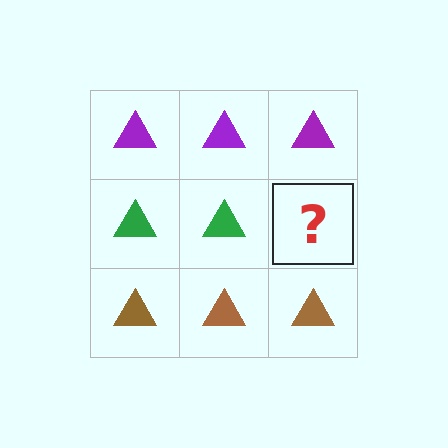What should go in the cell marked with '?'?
The missing cell should contain a green triangle.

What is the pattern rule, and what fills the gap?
The rule is that each row has a consistent color. The gap should be filled with a green triangle.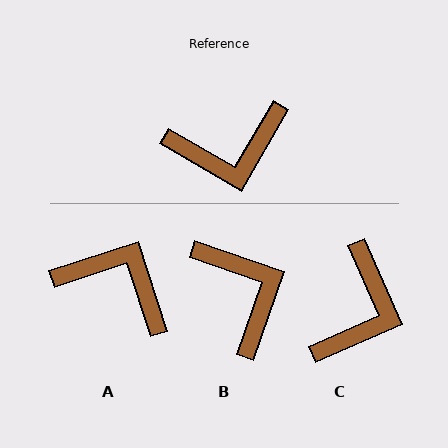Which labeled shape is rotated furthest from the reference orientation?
A, about 138 degrees away.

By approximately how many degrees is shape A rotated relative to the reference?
Approximately 138 degrees counter-clockwise.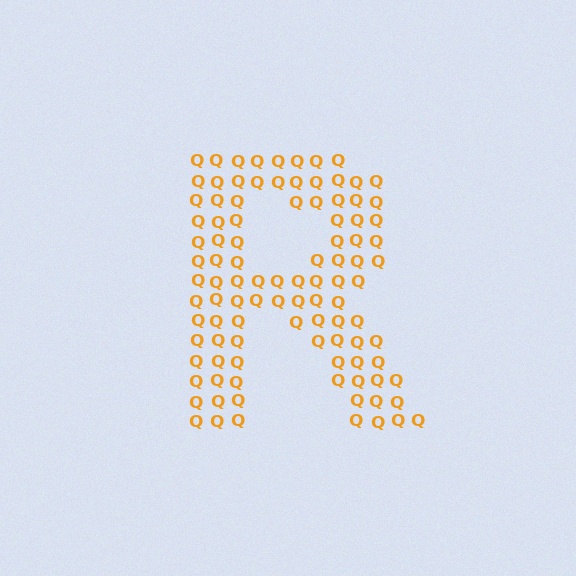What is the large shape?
The large shape is the letter R.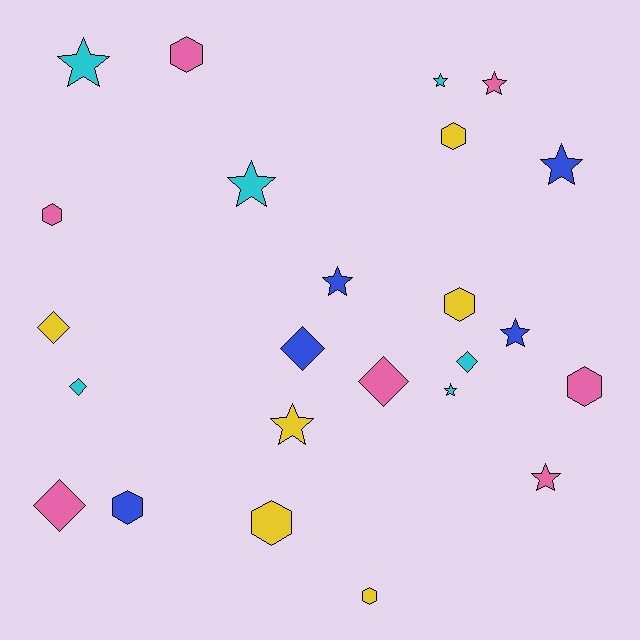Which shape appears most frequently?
Star, with 10 objects.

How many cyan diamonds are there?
There are 2 cyan diamonds.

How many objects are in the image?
There are 24 objects.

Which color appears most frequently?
Pink, with 7 objects.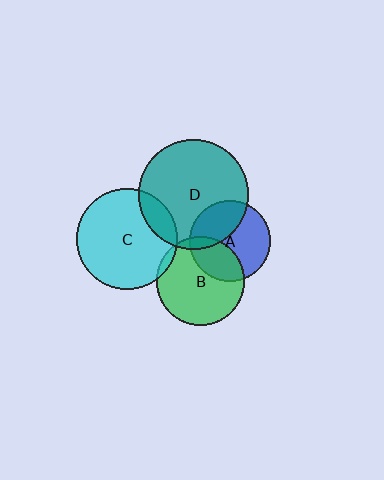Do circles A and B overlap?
Yes.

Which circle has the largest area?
Circle D (teal).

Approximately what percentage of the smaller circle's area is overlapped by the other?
Approximately 30%.